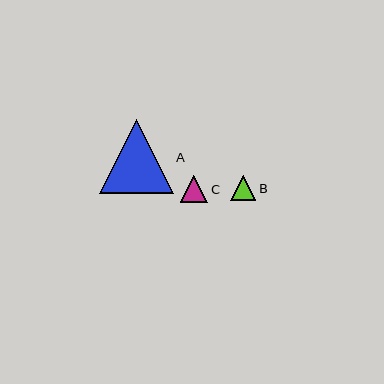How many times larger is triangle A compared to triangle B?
Triangle A is approximately 2.9 times the size of triangle B.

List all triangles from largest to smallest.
From largest to smallest: A, C, B.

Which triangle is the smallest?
Triangle B is the smallest with a size of approximately 25 pixels.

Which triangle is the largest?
Triangle A is the largest with a size of approximately 74 pixels.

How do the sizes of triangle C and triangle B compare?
Triangle C and triangle B are approximately the same size.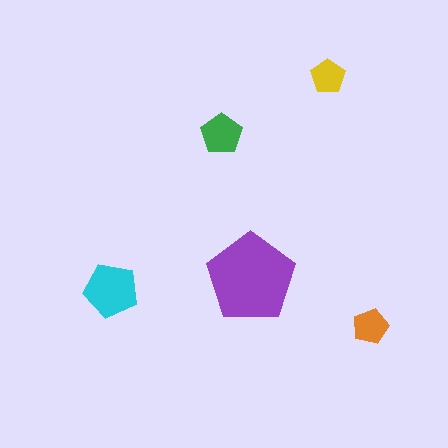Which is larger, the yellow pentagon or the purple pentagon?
The purple one.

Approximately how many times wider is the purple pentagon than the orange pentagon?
About 2.5 times wider.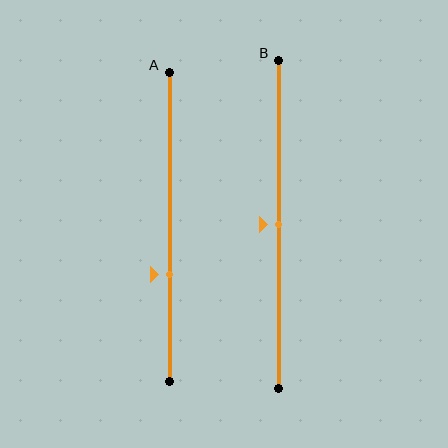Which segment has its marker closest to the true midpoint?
Segment B has its marker closest to the true midpoint.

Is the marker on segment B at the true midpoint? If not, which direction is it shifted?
Yes, the marker on segment B is at the true midpoint.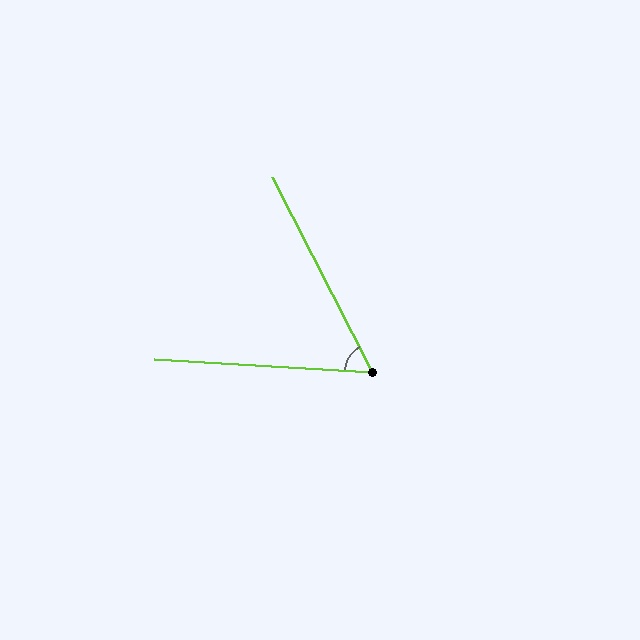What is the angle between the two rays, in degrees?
Approximately 59 degrees.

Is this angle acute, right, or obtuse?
It is acute.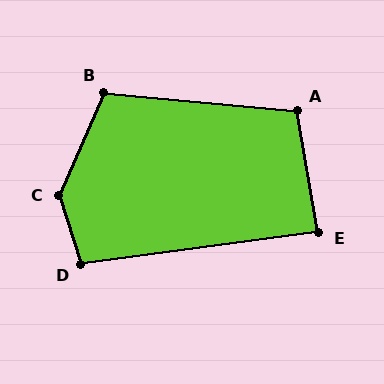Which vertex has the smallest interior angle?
E, at approximately 88 degrees.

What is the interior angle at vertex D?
Approximately 100 degrees (obtuse).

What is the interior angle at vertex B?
Approximately 108 degrees (obtuse).